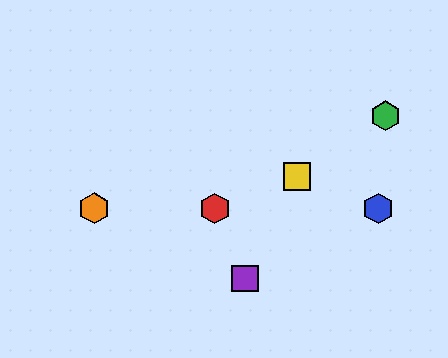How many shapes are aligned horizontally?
3 shapes (the red hexagon, the blue hexagon, the orange hexagon) are aligned horizontally.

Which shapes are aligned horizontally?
The red hexagon, the blue hexagon, the orange hexagon are aligned horizontally.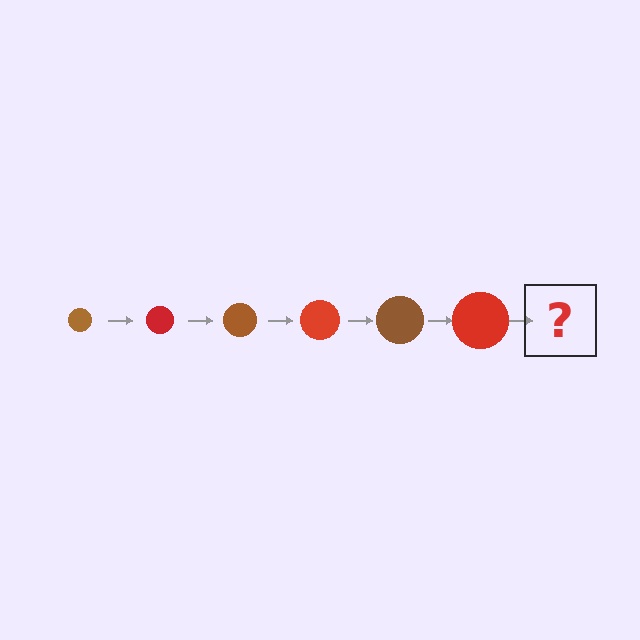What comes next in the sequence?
The next element should be a brown circle, larger than the previous one.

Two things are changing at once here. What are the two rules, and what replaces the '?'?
The two rules are that the circle grows larger each step and the color cycles through brown and red. The '?' should be a brown circle, larger than the previous one.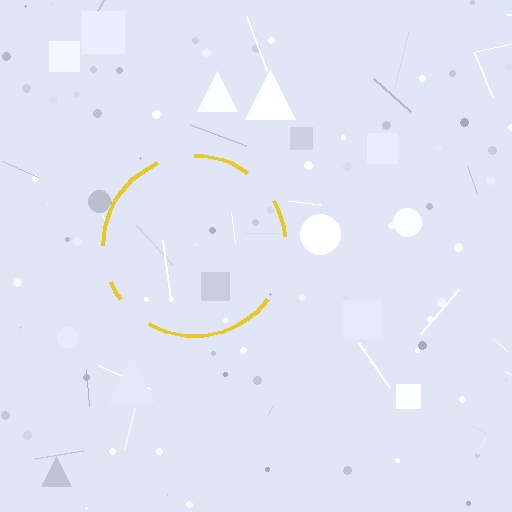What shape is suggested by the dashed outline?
The dashed outline suggests a circle.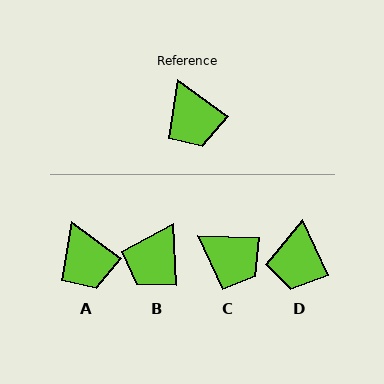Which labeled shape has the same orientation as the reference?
A.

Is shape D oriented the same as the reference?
No, it is off by about 30 degrees.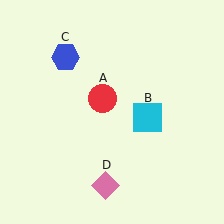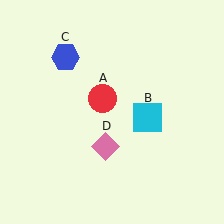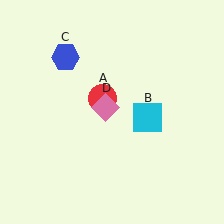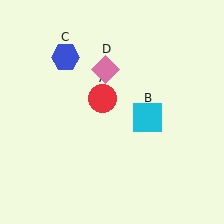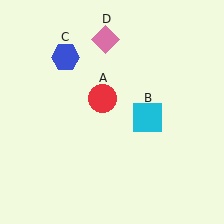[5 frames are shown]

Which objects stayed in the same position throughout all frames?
Red circle (object A) and cyan square (object B) and blue hexagon (object C) remained stationary.